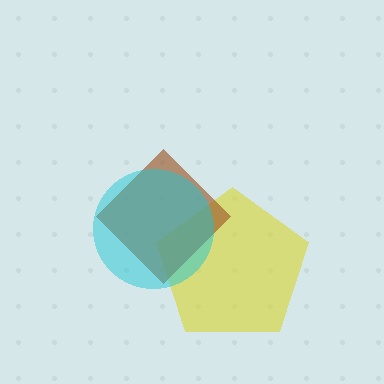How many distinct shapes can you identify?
There are 3 distinct shapes: a yellow pentagon, a brown diamond, a cyan circle.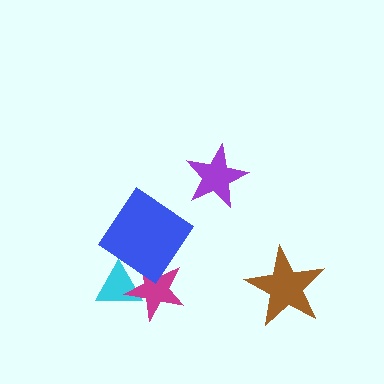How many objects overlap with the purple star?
0 objects overlap with the purple star.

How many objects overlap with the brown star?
0 objects overlap with the brown star.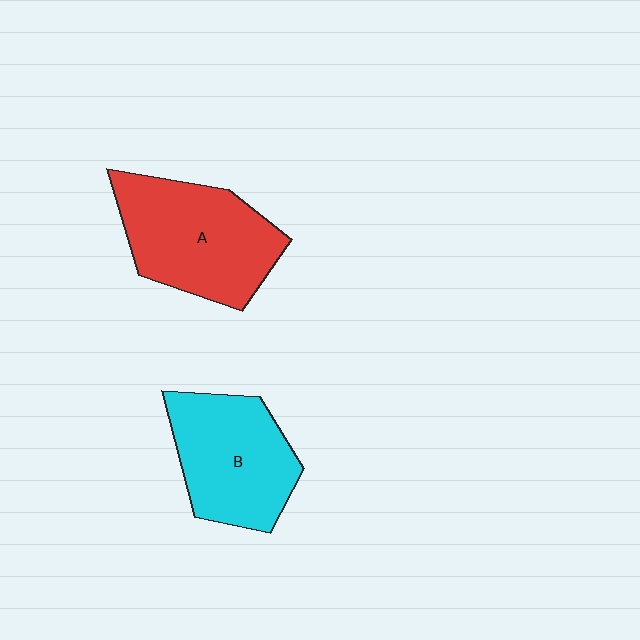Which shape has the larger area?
Shape A (red).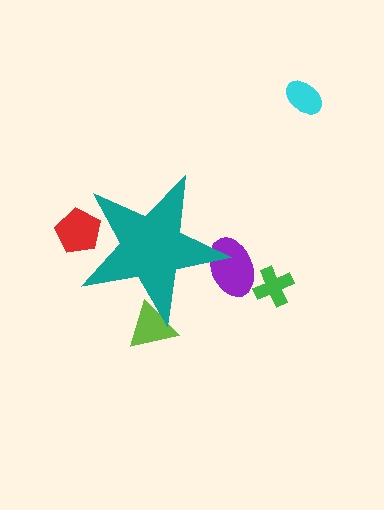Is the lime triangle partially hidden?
Yes, the lime triangle is partially hidden behind the teal star.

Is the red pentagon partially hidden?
Yes, the red pentagon is partially hidden behind the teal star.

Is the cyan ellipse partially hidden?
No, the cyan ellipse is fully visible.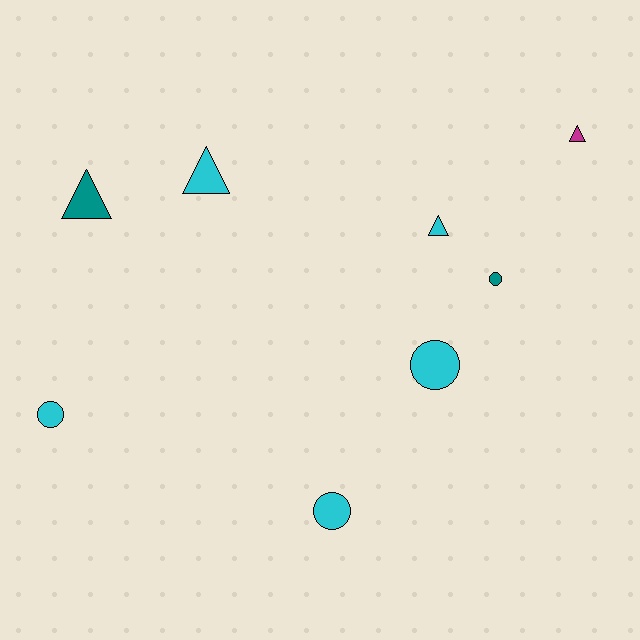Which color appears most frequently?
Cyan, with 5 objects.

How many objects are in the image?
There are 8 objects.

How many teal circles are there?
There is 1 teal circle.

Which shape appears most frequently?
Triangle, with 4 objects.